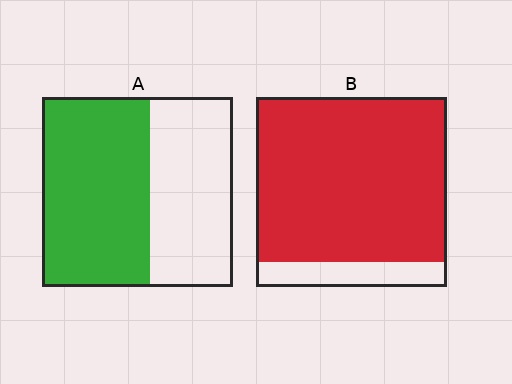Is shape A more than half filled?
Yes.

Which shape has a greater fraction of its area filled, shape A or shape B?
Shape B.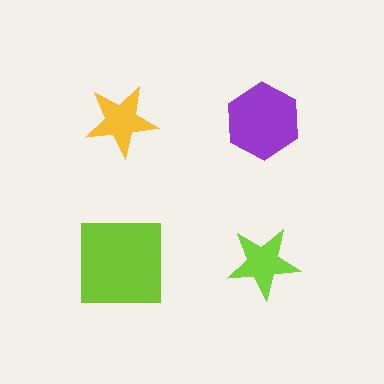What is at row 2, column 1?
A lime square.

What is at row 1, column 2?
A purple hexagon.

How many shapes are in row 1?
2 shapes.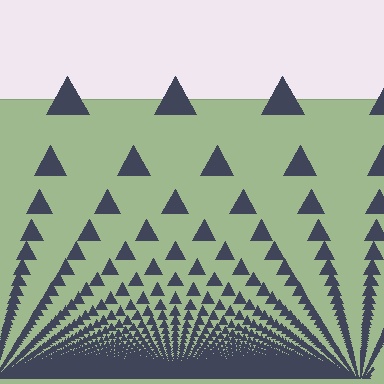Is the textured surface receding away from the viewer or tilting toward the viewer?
The surface appears to tilt toward the viewer. Texture elements get larger and sparser toward the top.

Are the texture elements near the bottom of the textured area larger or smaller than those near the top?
Smaller. The gradient is inverted — elements near the bottom are smaller and denser.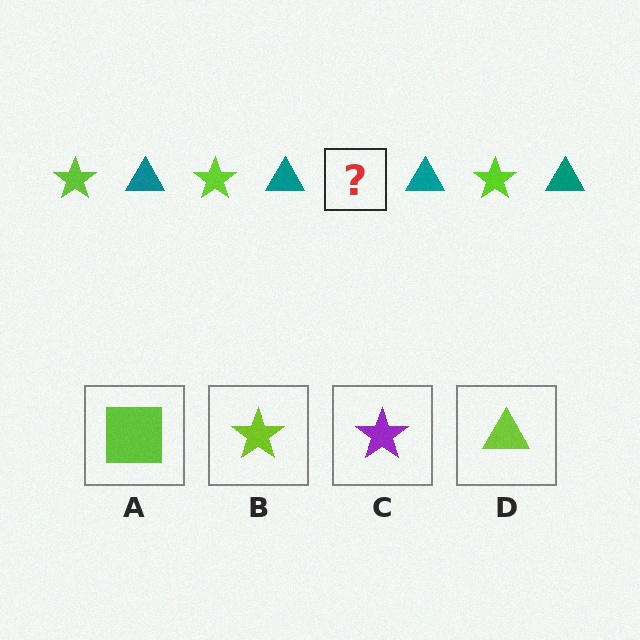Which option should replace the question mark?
Option B.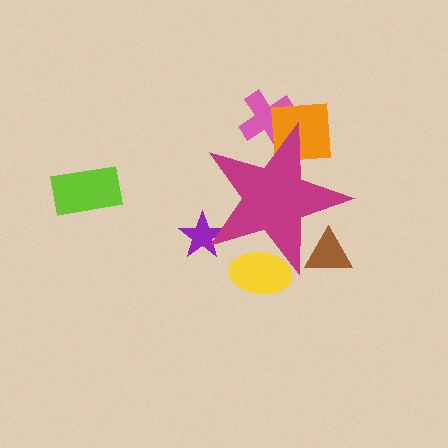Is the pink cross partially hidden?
Yes, the pink cross is partially hidden behind the magenta star.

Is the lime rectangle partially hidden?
No, the lime rectangle is fully visible.